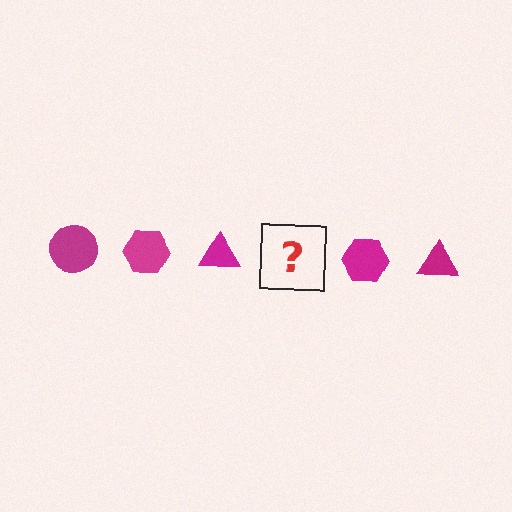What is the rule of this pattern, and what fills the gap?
The rule is that the pattern cycles through circle, hexagon, triangle shapes in magenta. The gap should be filled with a magenta circle.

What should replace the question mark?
The question mark should be replaced with a magenta circle.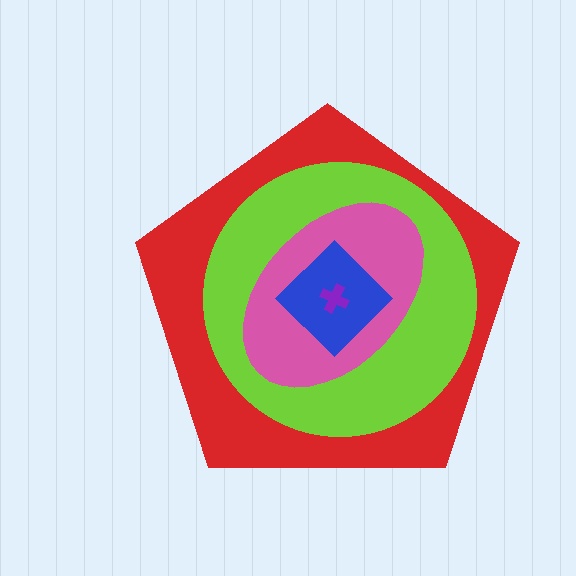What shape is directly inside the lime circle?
The pink ellipse.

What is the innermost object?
The purple cross.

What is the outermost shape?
The red pentagon.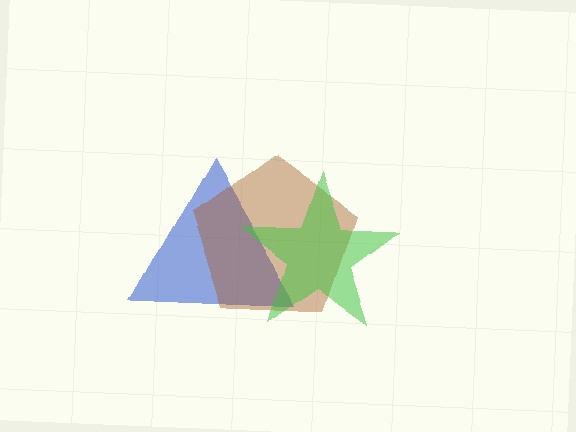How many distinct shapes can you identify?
There are 3 distinct shapes: a blue triangle, a brown pentagon, a green star.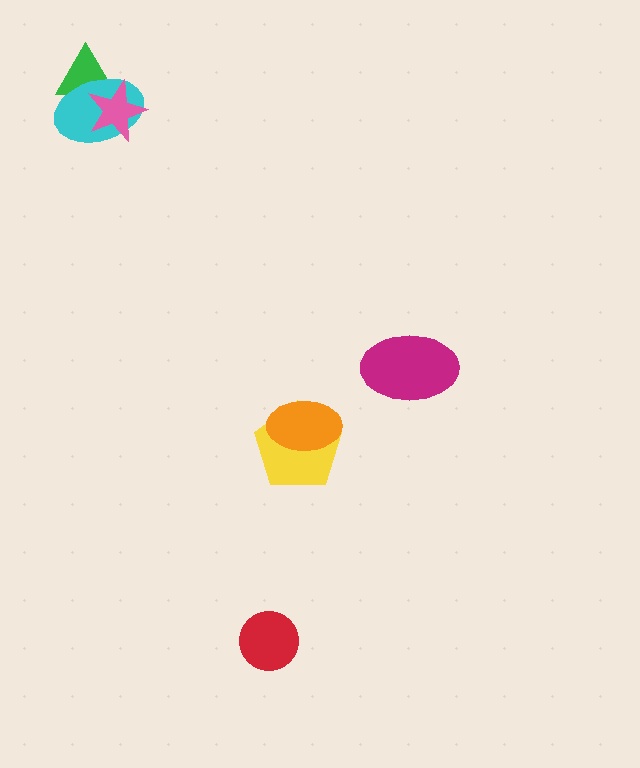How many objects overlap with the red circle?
0 objects overlap with the red circle.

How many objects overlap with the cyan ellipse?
2 objects overlap with the cyan ellipse.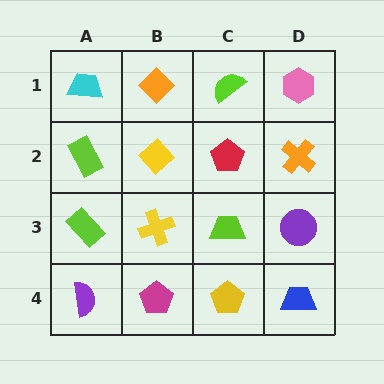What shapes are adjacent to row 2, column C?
A lime semicircle (row 1, column C), a lime trapezoid (row 3, column C), a yellow diamond (row 2, column B), an orange cross (row 2, column D).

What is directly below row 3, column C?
A yellow pentagon.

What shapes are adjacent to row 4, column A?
A lime rectangle (row 3, column A), a magenta pentagon (row 4, column B).